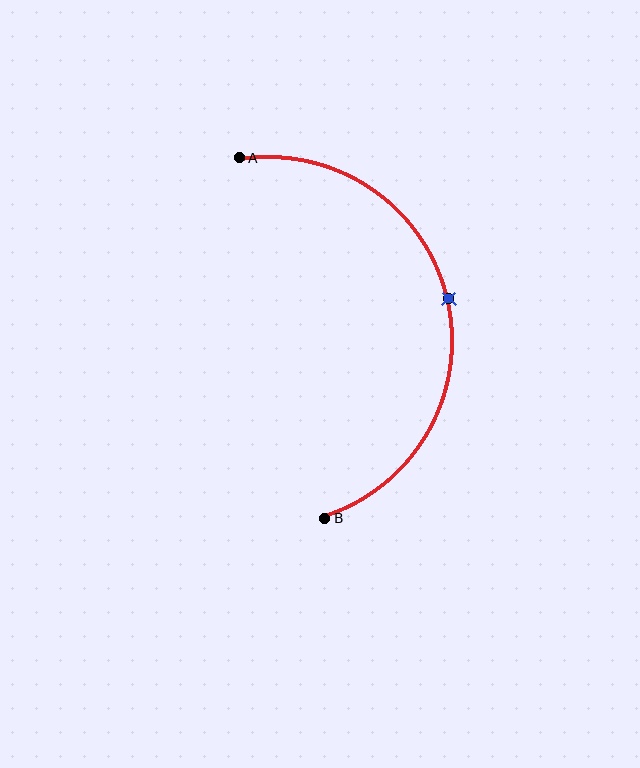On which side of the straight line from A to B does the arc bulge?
The arc bulges to the right of the straight line connecting A and B.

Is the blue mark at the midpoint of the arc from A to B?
Yes. The blue mark lies on the arc at equal arc-length from both A and B — it is the arc midpoint.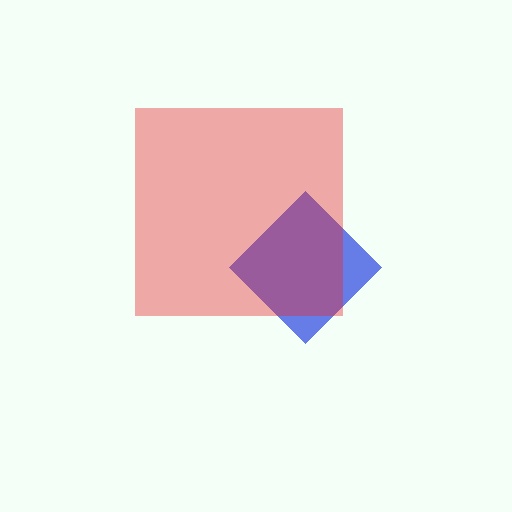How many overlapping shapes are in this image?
There are 2 overlapping shapes in the image.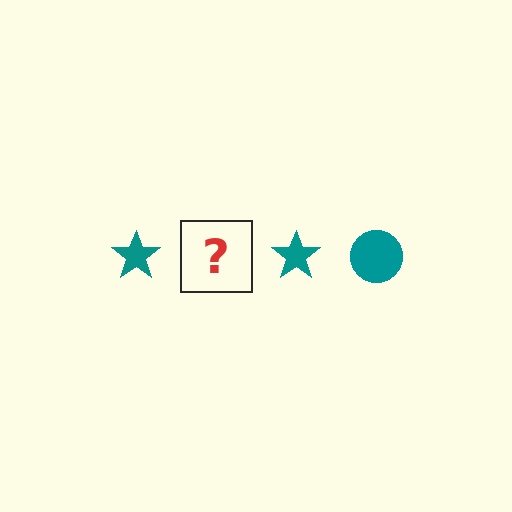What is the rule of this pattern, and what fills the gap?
The rule is that the pattern cycles through star, circle shapes in teal. The gap should be filled with a teal circle.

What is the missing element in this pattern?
The missing element is a teal circle.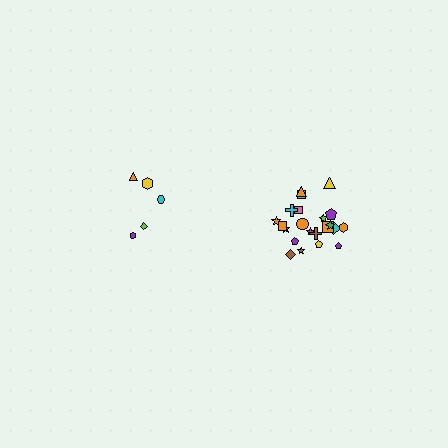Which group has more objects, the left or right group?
The right group.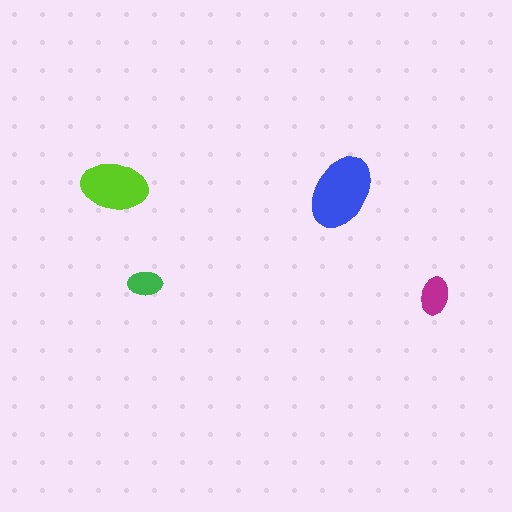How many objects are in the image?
There are 4 objects in the image.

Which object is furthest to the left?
The lime ellipse is leftmost.